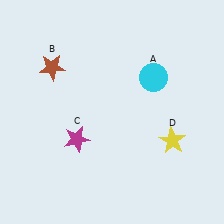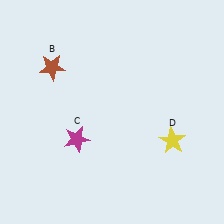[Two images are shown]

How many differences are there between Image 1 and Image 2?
There is 1 difference between the two images.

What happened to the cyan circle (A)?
The cyan circle (A) was removed in Image 2. It was in the top-right area of Image 1.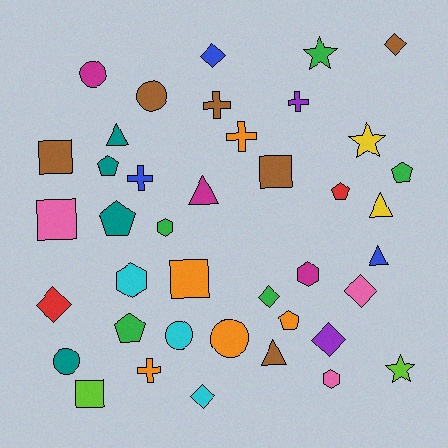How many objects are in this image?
There are 40 objects.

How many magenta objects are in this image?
There are 3 magenta objects.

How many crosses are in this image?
There are 5 crosses.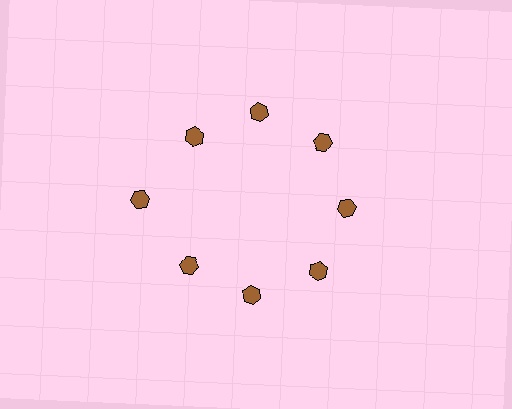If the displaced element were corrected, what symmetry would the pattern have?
It would have 8-fold rotational symmetry — the pattern would map onto itself every 45 degrees.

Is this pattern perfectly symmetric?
No. The 8 brown hexagons are arranged in a ring, but one element near the 9 o'clock position is pushed outward from the center, breaking the 8-fold rotational symmetry.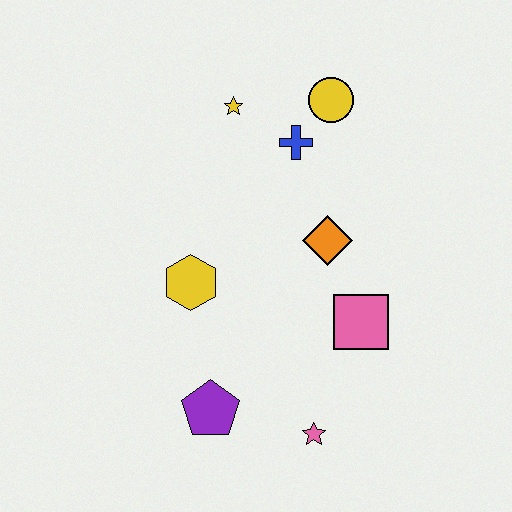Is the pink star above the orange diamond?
No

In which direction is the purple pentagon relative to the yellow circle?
The purple pentagon is below the yellow circle.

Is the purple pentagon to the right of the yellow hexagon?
Yes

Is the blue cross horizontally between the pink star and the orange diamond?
No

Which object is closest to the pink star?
The purple pentagon is closest to the pink star.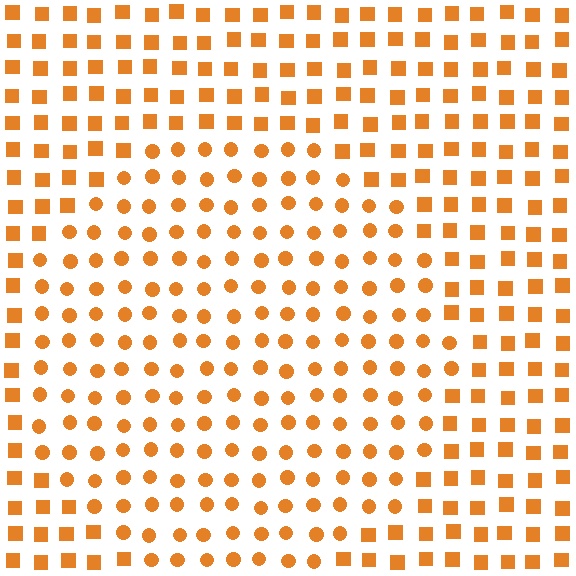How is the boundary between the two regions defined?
The boundary is defined by a change in element shape: circles inside vs. squares outside. All elements share the same color and spacing.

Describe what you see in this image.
The image is filled with small orange elements arranged in a uniform grid. A circle-shaped region contains circles, while the surrounding area contains squares. The boundary is defined purely by the change in element shape.